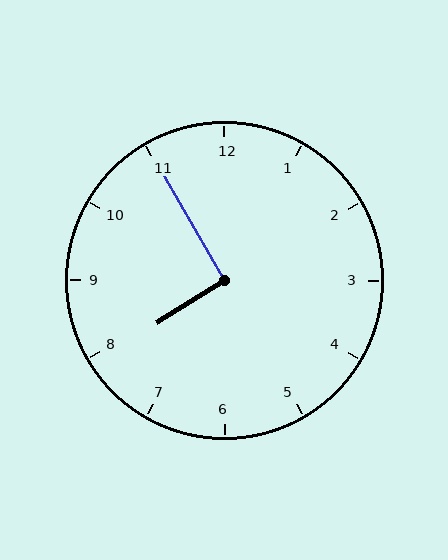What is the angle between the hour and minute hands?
Approximately 92 degrees.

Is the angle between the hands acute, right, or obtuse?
It is right.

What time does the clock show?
7:55.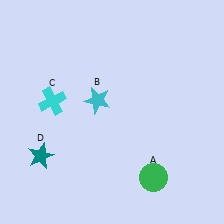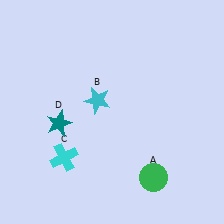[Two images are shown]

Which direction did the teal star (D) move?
The teal star (D) moved up.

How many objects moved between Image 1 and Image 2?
2 objects moved between the two images.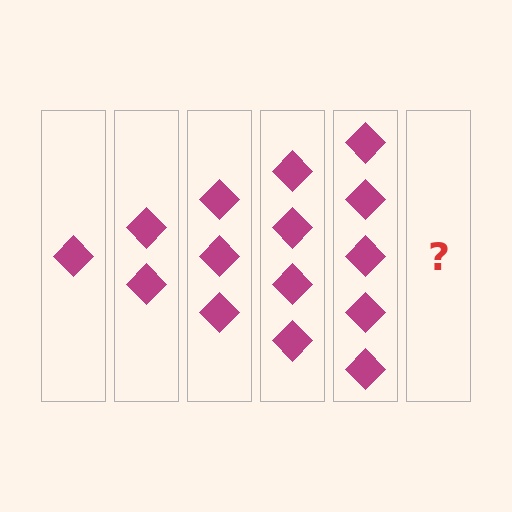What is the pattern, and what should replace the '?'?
The pattern is that each step adds one more diamond. The '?' should be 6 diamonds.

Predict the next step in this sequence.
The next step is 6 diamonds.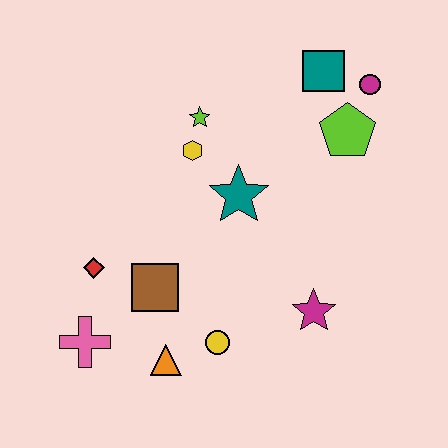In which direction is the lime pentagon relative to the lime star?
The lime pentagon is to the right of the lime star.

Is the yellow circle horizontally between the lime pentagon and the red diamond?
Yes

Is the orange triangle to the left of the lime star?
Yes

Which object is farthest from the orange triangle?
The magenta circle is farthest from the orange triangle.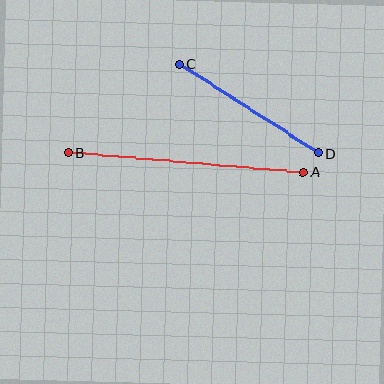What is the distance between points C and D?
The distance is approximately 165 pixels.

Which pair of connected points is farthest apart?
Points A and B are farthest apart.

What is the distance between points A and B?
The distance is approximately 236 pixels.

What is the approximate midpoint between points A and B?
The midpoint is at approximately (186, 162) pixels.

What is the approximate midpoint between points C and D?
The midpoint is at approximately (249, 109) pixels.